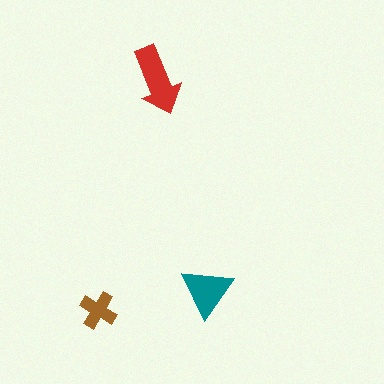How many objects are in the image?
There are 3 objects in the image.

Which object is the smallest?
The brown cross.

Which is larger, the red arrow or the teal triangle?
The red arrow.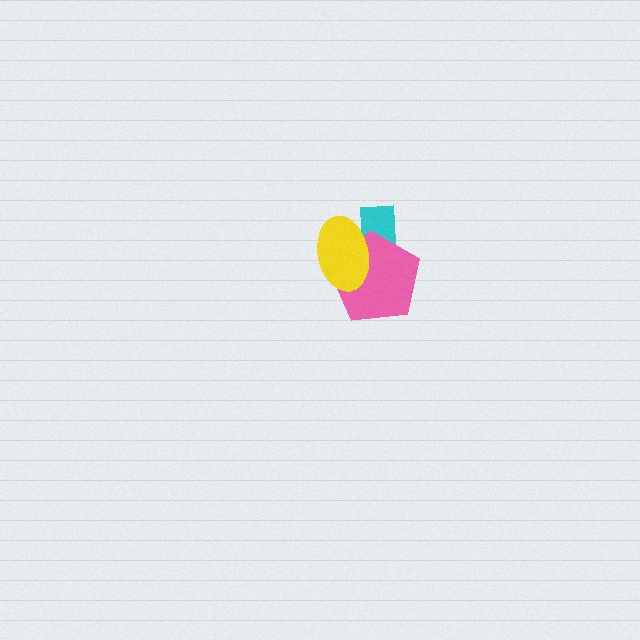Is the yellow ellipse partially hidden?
No, no other shape covers it.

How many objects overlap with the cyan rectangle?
2 objects overlap with the cyan rectangle.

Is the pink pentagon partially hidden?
Yes, it is partially covered by another shape.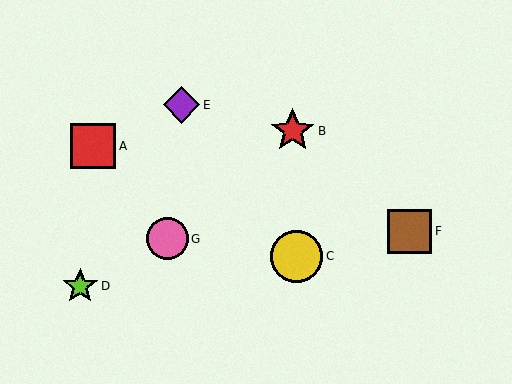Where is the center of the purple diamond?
The center of the purple diamond is at (182, 105).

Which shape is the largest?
The yellow circle (labeled C) is the largest.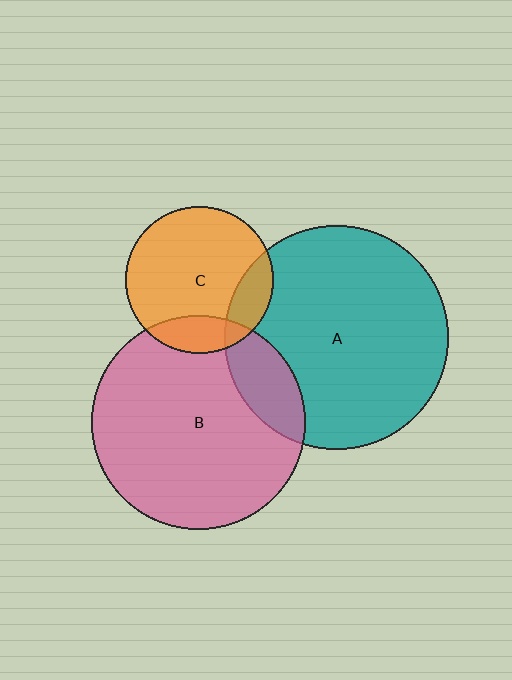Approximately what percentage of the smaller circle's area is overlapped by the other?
Approximately 15%.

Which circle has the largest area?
Circle A (teal).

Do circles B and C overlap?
Yes.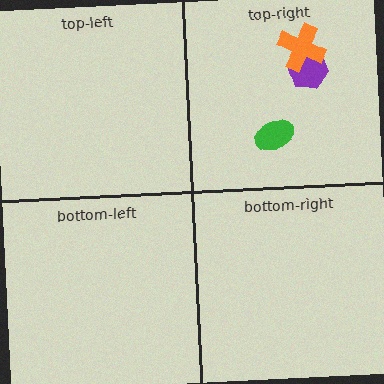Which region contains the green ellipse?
The top-right region.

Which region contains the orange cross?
The top-right region.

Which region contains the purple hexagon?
The top-right region.